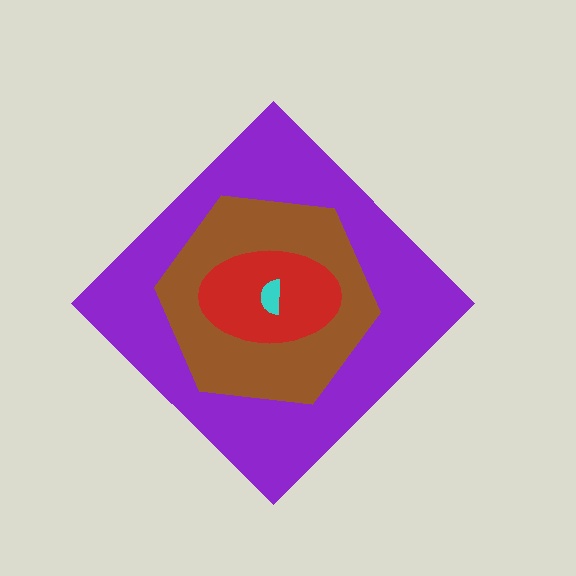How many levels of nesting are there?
4.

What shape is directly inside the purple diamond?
The brown hexagon.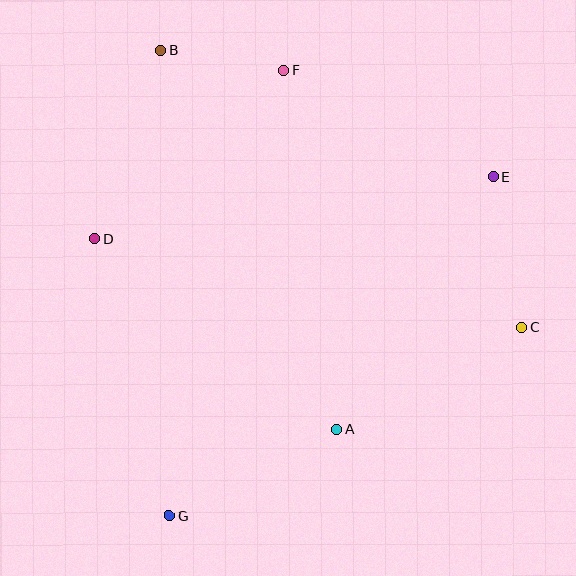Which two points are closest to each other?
Points B and F are closest to each other.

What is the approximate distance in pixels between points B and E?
The distance between B and E is approximately 355 pixels.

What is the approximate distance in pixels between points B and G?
The distance between B and G is approximately 466 pixels.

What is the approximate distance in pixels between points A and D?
The distance between A and D is approximately 308 pixels.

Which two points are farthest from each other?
Points E and G are farthest from each other.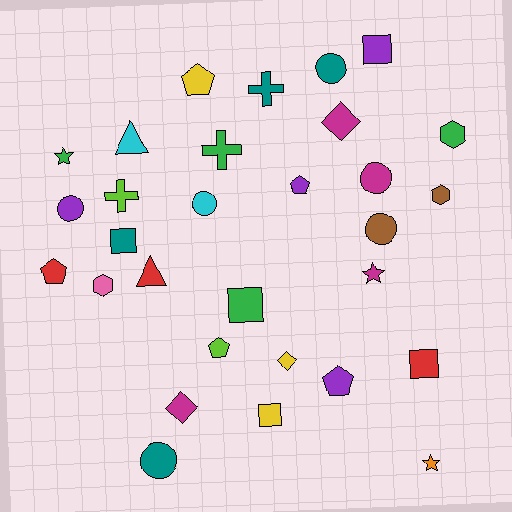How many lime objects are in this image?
There are 2 lime objects.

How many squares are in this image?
There are 5 squares.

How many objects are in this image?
There are 30 objects.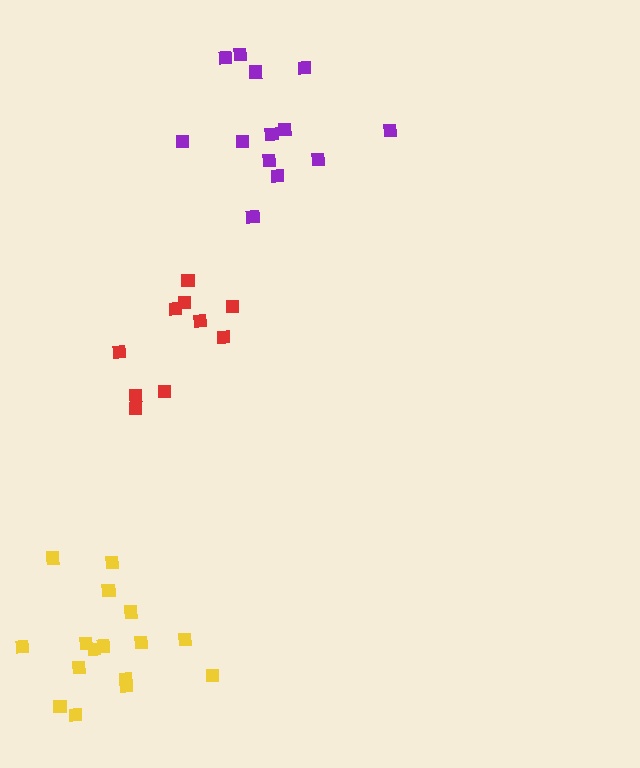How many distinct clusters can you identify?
There are 3 distinct clusters.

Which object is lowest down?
The yellow cluster is bottommost.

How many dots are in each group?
Group 1: 10 dots, Group 2: 13 dots, Group 3: 16 dots (39 total).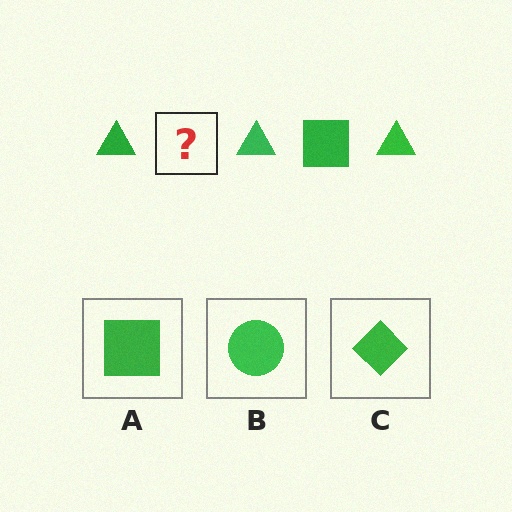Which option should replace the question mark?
Option A.